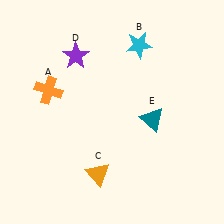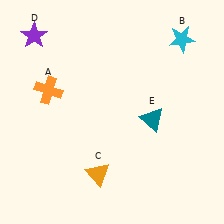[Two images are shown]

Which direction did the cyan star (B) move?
The cyan star (B) moved right.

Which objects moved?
The objects that moved are: the cyan star (B), the purple star (D).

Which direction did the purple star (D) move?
The purple star (D) moved left.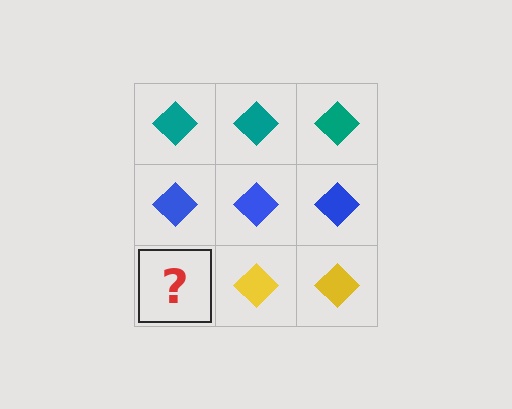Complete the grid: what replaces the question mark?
The question mark should be replaced with a yellow diamond.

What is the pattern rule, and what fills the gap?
The rule is that each row has a consistent color. The gap should be filled with a yellow diamond.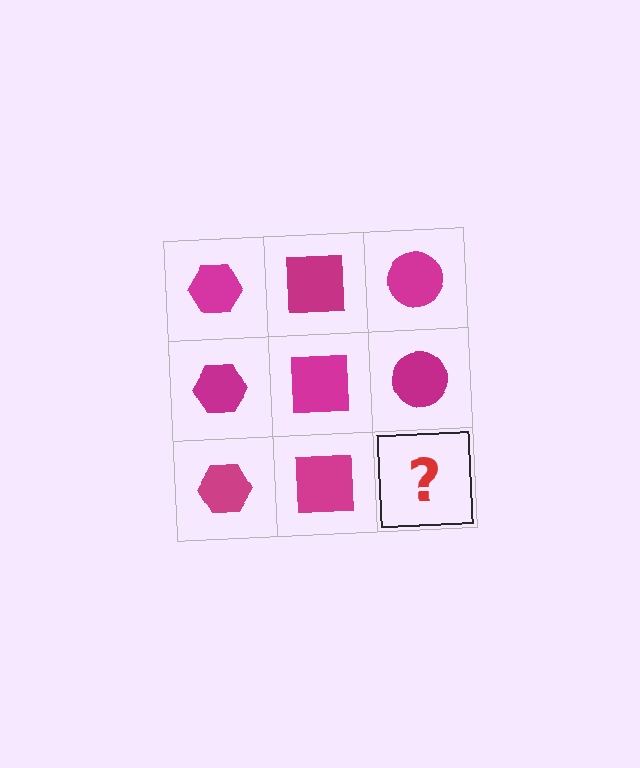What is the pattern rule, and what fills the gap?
The rule is that each column has a consistent shape. The gap should be filled with a magenta circle.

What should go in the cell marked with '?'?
The missing cell should contain a magenta circle.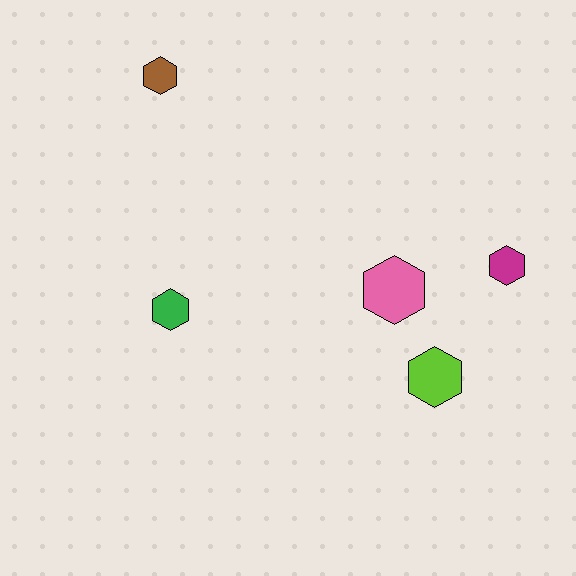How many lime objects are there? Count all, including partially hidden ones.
There is 1 lime object.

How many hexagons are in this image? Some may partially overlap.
There are 5 hexagons.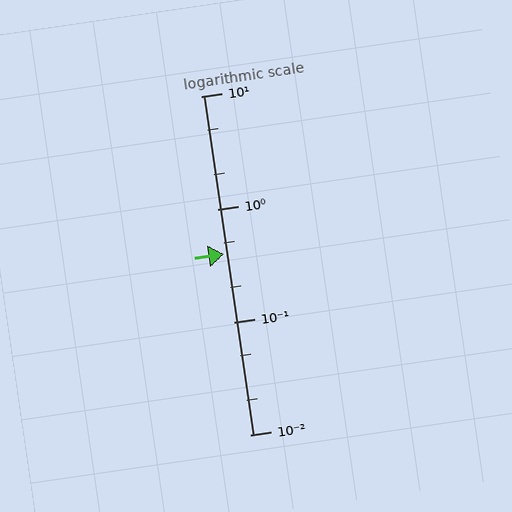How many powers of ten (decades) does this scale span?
The scale spans 3 decades, from 0.01 to 10.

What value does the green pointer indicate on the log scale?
The pointer indicates approximately 0.4.